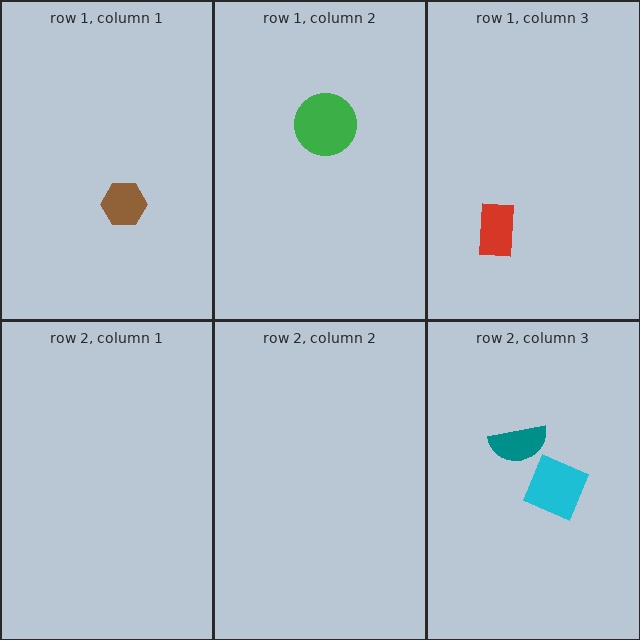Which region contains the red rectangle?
The row 1, column 3 region.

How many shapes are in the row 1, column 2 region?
1.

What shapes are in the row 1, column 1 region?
The brown hexagon.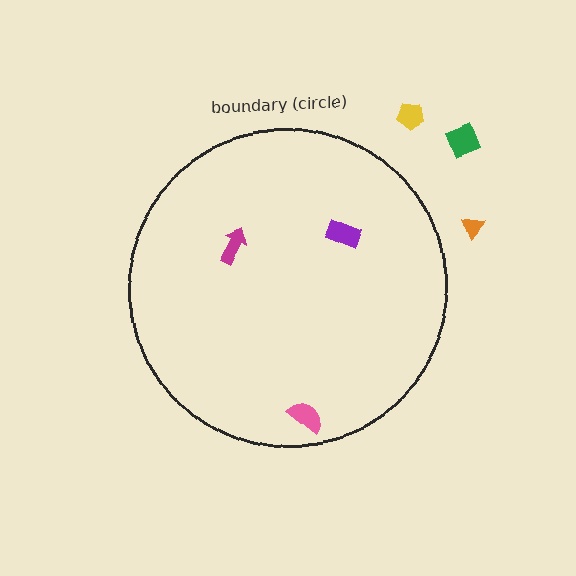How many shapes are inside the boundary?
3 inside, 3 outside.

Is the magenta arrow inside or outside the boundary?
Inside.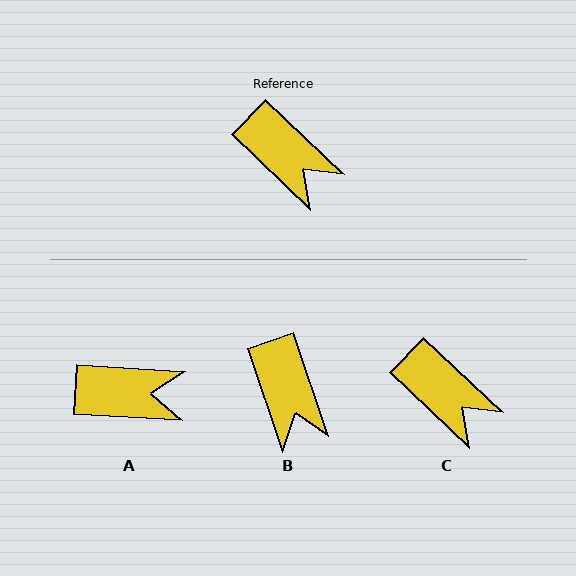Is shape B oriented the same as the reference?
No, it is off by about 28 degrees.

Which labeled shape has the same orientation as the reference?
C.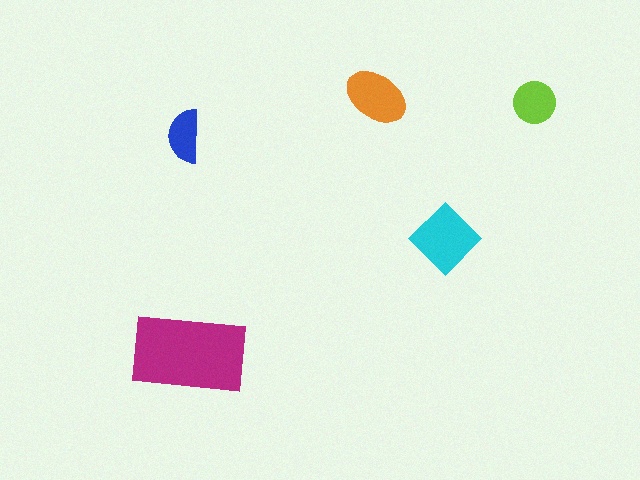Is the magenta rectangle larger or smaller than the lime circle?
Larger.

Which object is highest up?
The orange ellipse is topmost.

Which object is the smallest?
The blue semicircle.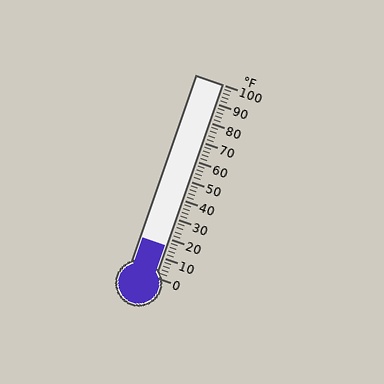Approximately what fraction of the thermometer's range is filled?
The thermometer is filled to approximately 15% of its range.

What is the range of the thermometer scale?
The thermometer scale ranges from 0°F to 100°F.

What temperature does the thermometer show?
The thermometer shows approximately 16°F.